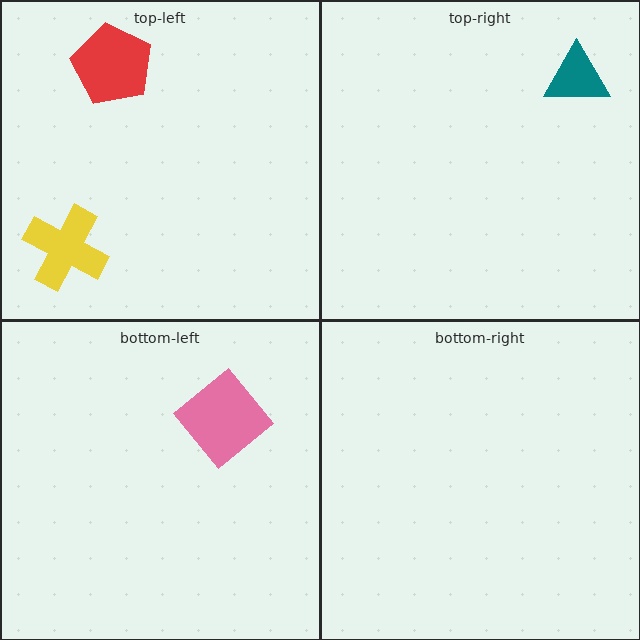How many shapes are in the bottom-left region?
1.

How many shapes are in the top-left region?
2.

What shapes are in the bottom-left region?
The pink diamond.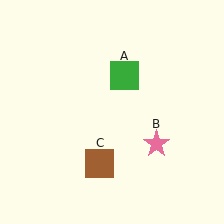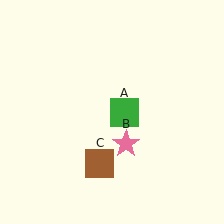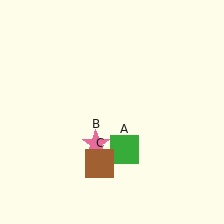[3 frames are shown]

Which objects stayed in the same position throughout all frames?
Brown square (object C) remained stationary.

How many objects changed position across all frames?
2 objects changed position: green square (object A), pink star (object B).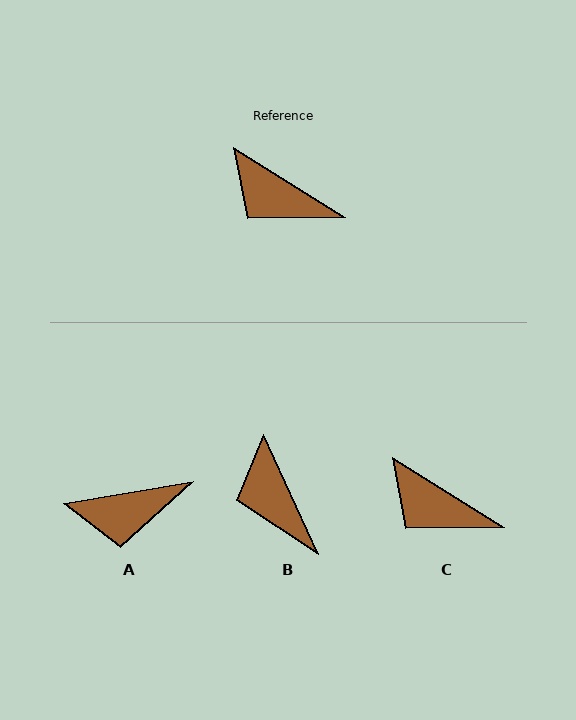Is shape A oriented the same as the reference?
No, it is off by about 42 degrees.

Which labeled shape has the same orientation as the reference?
C.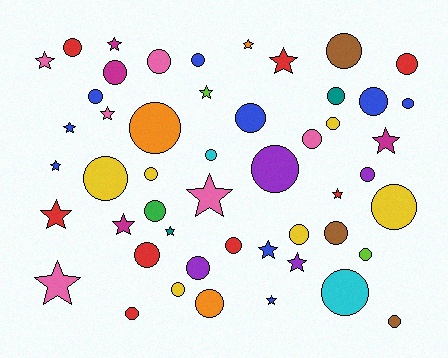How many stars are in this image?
There are 18 stars.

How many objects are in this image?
There are 50 objects.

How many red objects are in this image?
There are 8 red objects.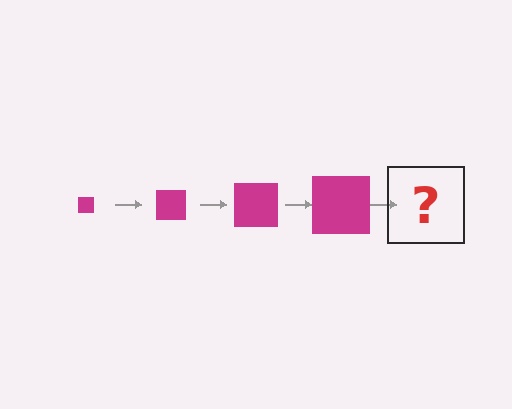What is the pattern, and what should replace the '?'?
The pattern is that the square gets progressively larger each step. The '?' should be a magenta square, larger than the previous one.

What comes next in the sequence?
The next element should be a magenta square, larger than the previous one.